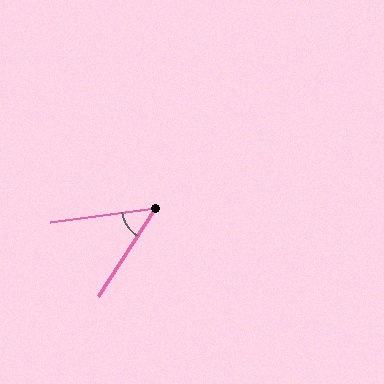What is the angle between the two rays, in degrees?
Approximately 50 degrees.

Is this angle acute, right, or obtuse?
It is acute.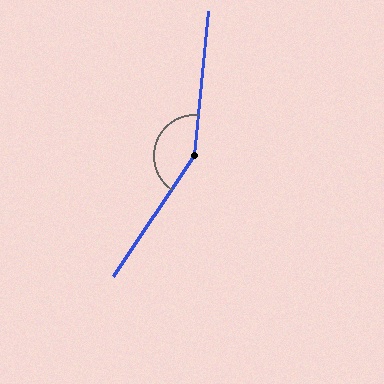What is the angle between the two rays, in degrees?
Approximately 151 degrees.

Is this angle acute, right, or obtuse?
It is obtuse.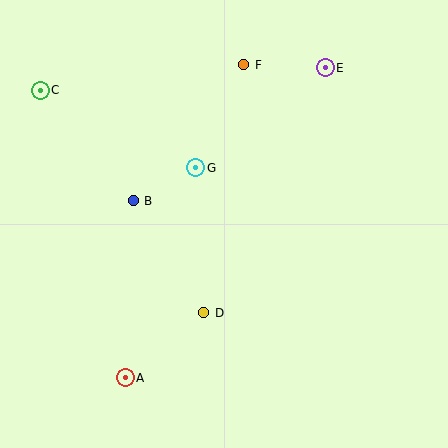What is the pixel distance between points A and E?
The distance between A and E is 369 pixels.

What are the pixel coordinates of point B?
Point B is at (133, 201).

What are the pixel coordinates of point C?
Point C is at (40, 90).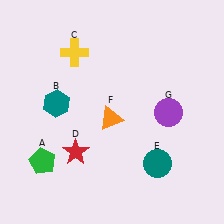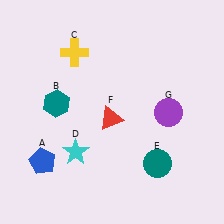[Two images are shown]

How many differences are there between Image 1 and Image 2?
There are 3 differences between the two images.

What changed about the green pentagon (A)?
In Image 1, A is green. In Image 2, it changed to blue.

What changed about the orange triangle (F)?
In Image 1, F is orange. In Image 2, it changed to red.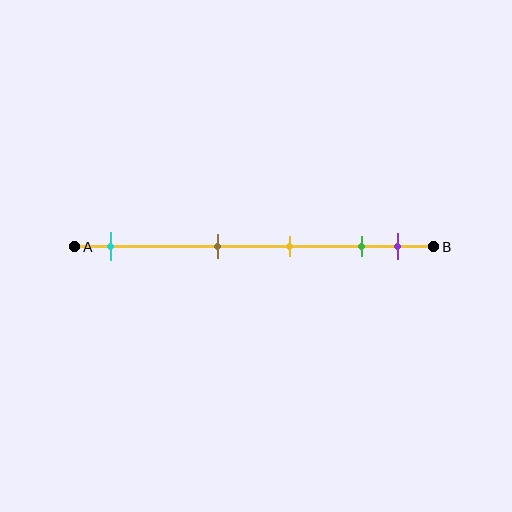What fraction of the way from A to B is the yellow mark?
The yellow mark is approximately 60% (0.6) of the way from A to B.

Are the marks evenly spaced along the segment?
No, the marks are not evenly spaced.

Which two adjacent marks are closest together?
The green and purple marks are the closest adjacent pair.